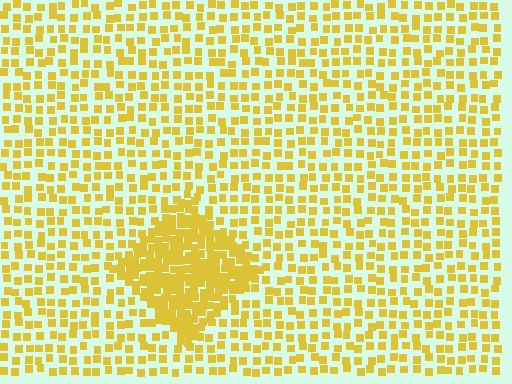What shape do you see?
I see a diamond.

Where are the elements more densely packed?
The elements are more densely packed inside the diamond boundary.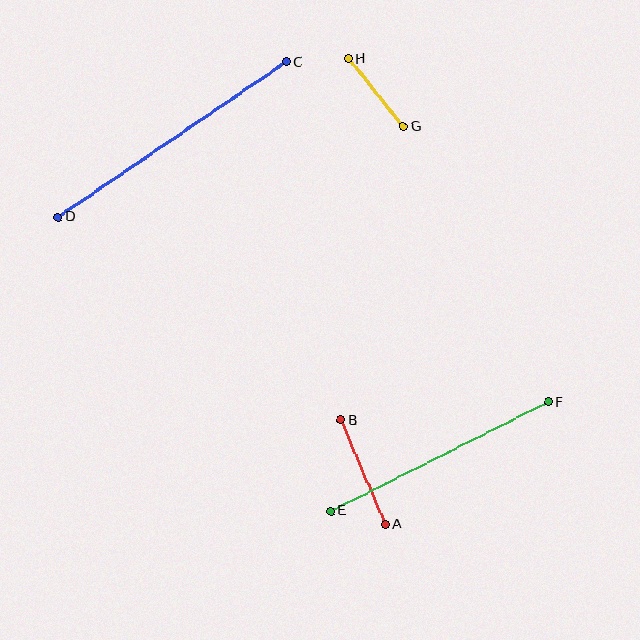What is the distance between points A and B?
The distance is approximately 113 pixels.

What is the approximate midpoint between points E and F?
The midpoint is at approximately (439, 456) pixels.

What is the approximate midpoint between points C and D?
The midpoint is at approximately (172, 139) pixels.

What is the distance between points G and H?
The distance is approximately 87 pixels.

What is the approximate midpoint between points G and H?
The midpoint is at approximately (376, 93) pixels.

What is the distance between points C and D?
The distance is approximately 276 pixels.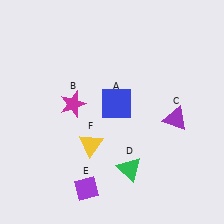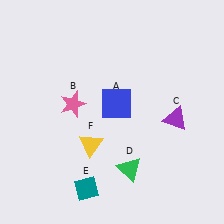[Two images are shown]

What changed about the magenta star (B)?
In Image 1, B is magenta. In Image 2, it changed to pink.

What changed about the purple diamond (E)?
In Image 1, E is purple. In Image 2, it changed to teal.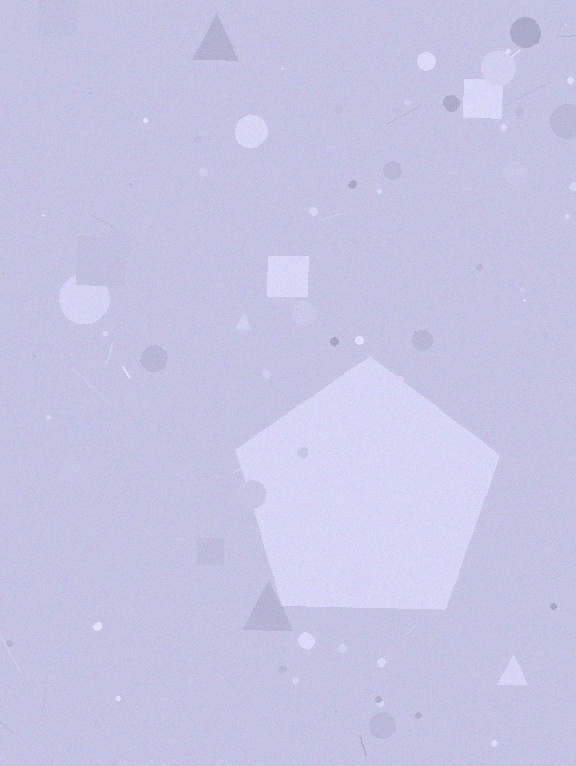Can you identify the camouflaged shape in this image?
The camouflaged shape is a pentagon.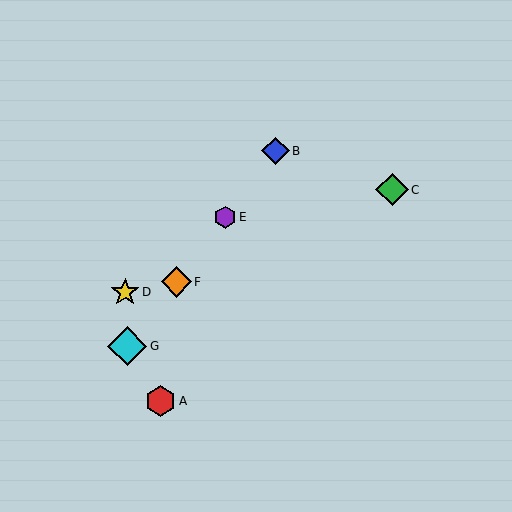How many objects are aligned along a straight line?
4 objects (B, E, F, G) are aligned along a straight line.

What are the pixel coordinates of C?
Object C is at (392, 190).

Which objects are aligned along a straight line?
Objects B, E, F, G are aligned along a straight line.